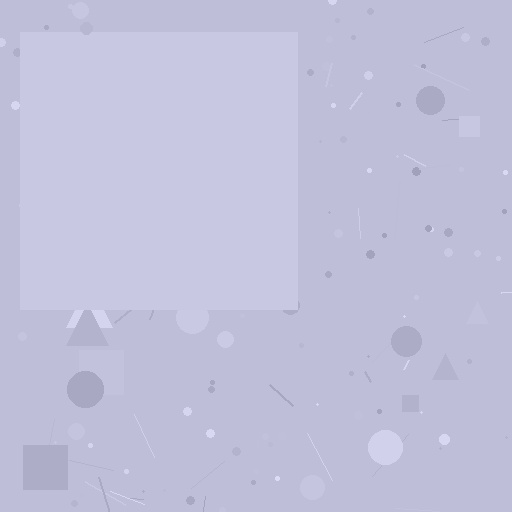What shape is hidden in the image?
A square is hidden in the image.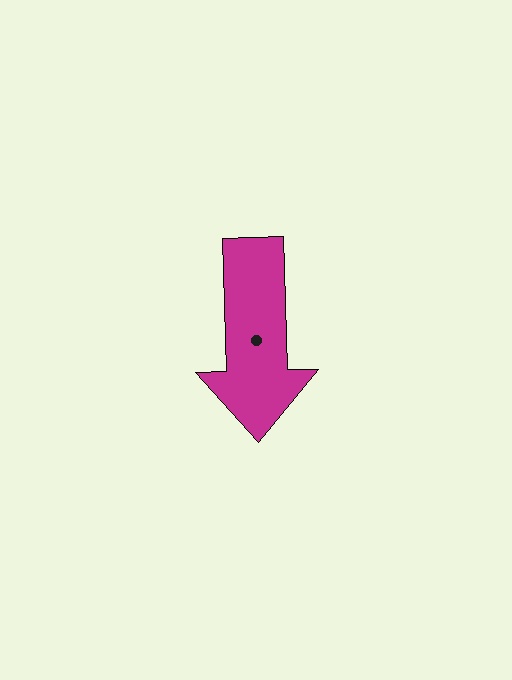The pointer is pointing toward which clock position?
Roughly 6 o'clock.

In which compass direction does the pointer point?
South.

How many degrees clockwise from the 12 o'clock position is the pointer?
Approximately 178 degrees.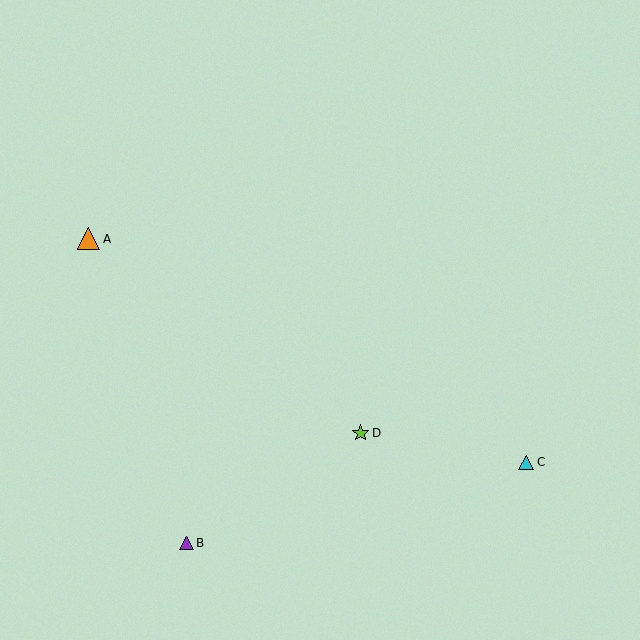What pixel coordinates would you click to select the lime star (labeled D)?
Click at (361, 433) to select the lime star D.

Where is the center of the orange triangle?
The center of the orange triangle is at (88, 239).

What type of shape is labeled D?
Shape D is a lime star.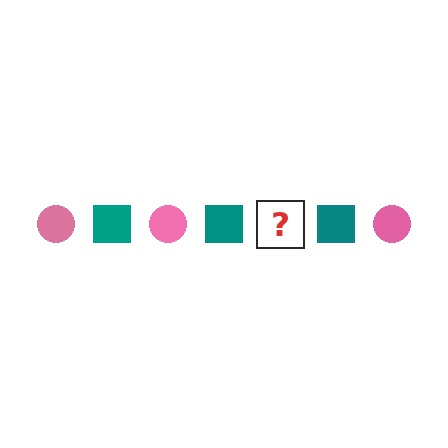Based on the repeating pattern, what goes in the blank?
The blank should be a pink circle.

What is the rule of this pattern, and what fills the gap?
The rule is that the pattern alternates between pink circle and teal square. The gap should be filled with a pink circle.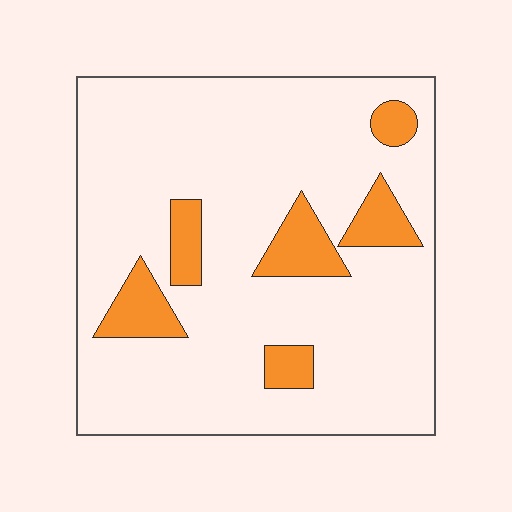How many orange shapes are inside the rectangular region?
6.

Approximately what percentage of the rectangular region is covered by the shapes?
Approximately 15%.